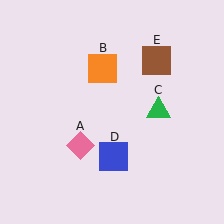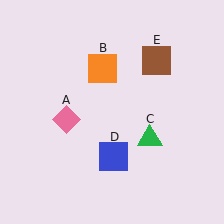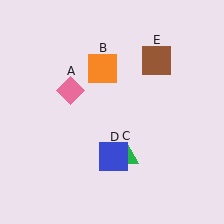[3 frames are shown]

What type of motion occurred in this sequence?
The pink diamond (object A), green triangle (object C) rotated clockwise around the center of the scene.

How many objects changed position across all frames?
2 objects changed position: pink diamond (object A), green triangle (object C).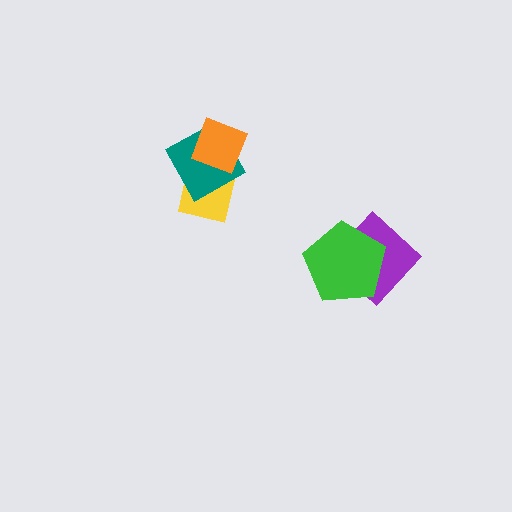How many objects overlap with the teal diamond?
2 objects overlap with the teal diamond.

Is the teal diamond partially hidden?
Yes, it is partially covered by another shape.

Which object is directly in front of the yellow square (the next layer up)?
The teal diamond is directly in front of the yellow square.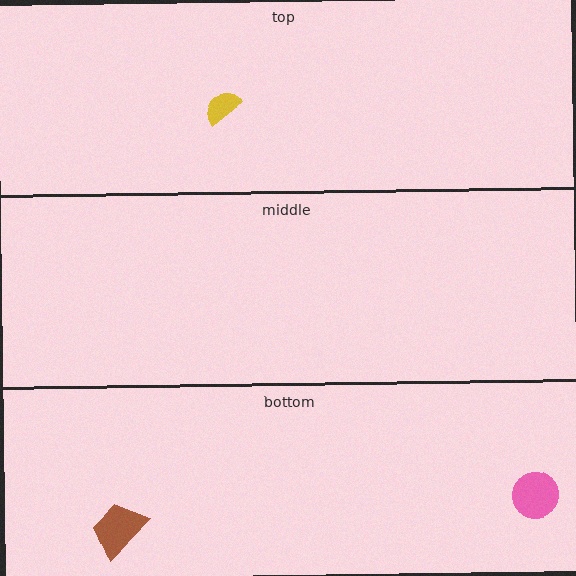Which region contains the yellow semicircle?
The top region.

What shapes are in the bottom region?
The brown trapezoid, the pink circle.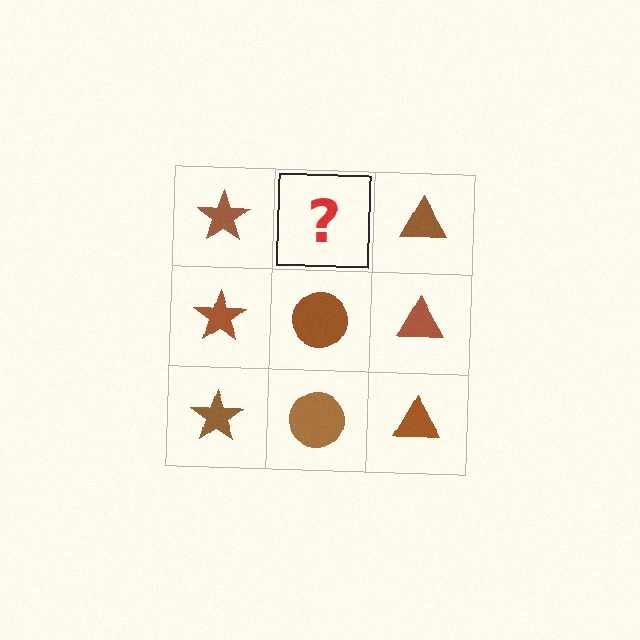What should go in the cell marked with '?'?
The missing cell should contain a brown circle.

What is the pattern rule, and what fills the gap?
The rule is that each column has a consistent shape. The gap should be filled with a brown circle.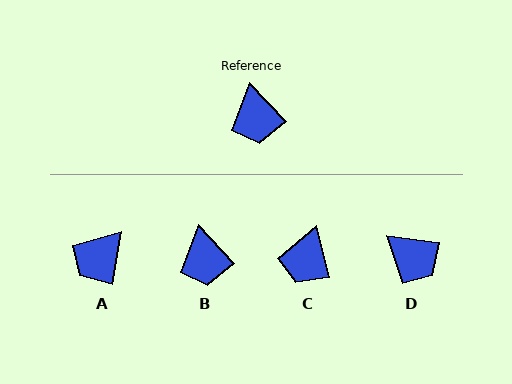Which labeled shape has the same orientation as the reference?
B.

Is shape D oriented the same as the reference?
No, it is off by about 40 degrees.